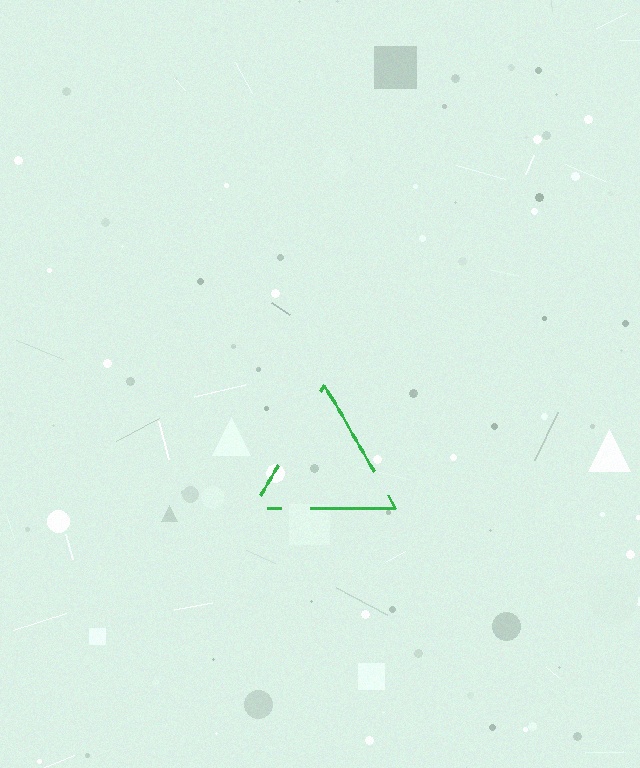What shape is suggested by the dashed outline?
The dashed outline suggests a triangle.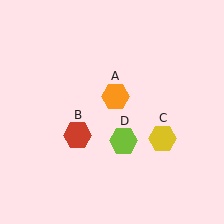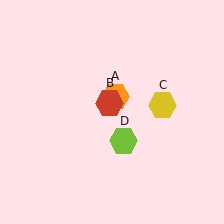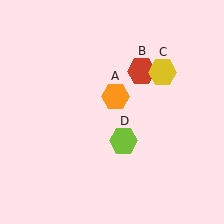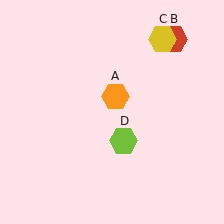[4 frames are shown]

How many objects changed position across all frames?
2 objects changed position: red hexagon (object B), yellow hexagon (object C).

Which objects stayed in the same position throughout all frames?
Orange hexagon (object A) and lime hexagon (object D) remained stationary.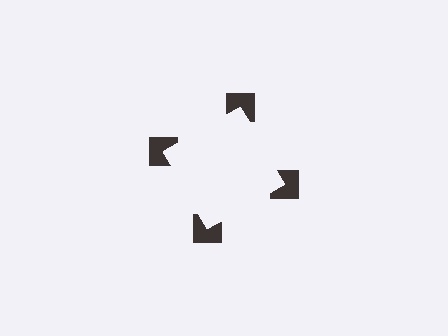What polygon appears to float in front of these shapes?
An illusory square — its edges are inferred from the aligned wedge cuts in the notched squares, not physically drawn.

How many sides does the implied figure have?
4 sides.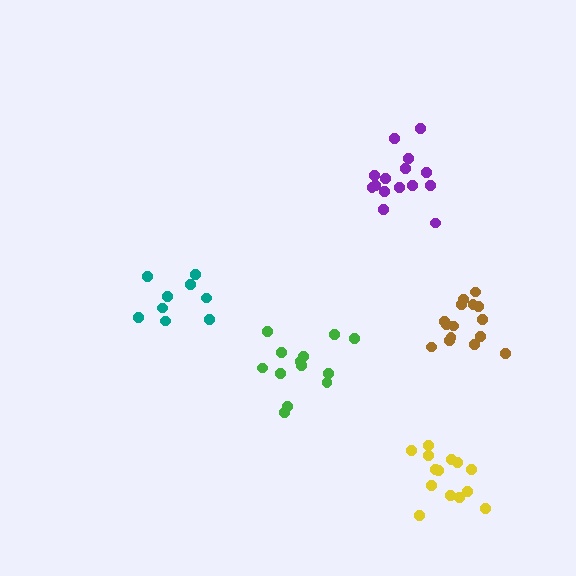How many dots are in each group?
Group 1: 13 dots, Group 2: 14 dots, Group 3: 9 dots, Group 4: 15 dots, Group 5: 15 dots (66 total).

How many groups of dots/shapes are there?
There are 5 groups.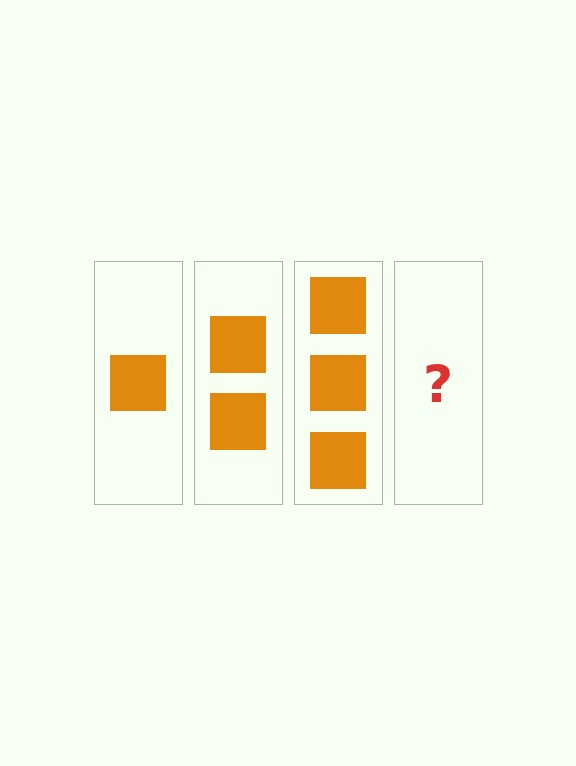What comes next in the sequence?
The next element should be 4 squares.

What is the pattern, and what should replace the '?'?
The pattern is that each step adds one more square. The '?' should be 4 squares.